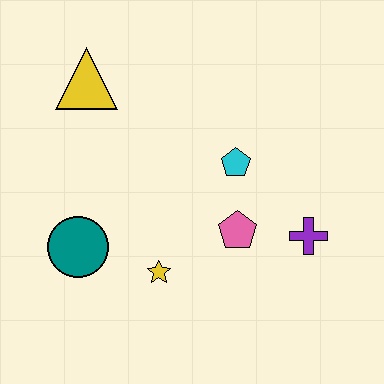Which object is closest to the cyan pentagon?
The pink pentagon is closest to the cyan pentagon.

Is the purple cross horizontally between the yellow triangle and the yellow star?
No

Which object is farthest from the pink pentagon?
The yellow triangle is farthest from the pink pentagon.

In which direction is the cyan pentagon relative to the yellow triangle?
The cyan pentagon is to the right of the yellow triangle.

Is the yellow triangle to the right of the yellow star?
No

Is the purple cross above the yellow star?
Yes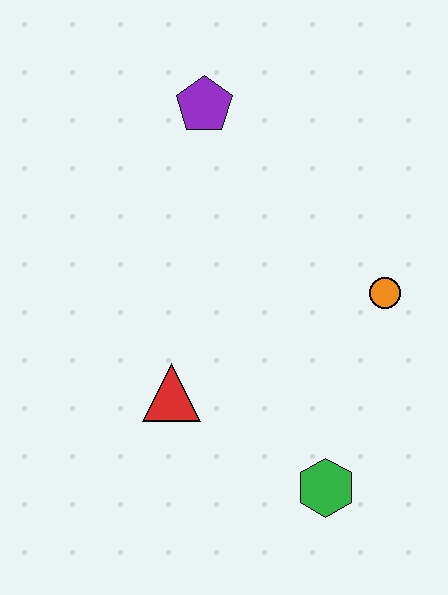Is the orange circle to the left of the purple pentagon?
No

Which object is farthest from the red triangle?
The purple pentagon is farthest from the red triangle.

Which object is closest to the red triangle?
The green hexagon is closest to the red triangle.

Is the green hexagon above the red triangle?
No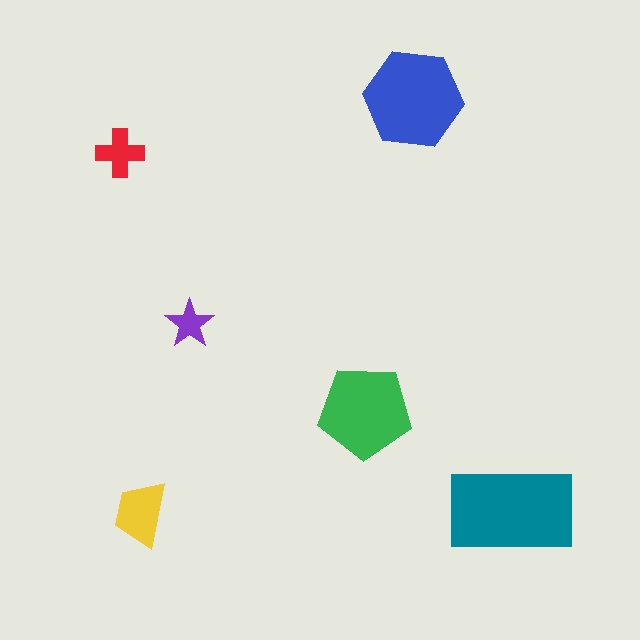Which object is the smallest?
The purple star.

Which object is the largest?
The teal rectangle.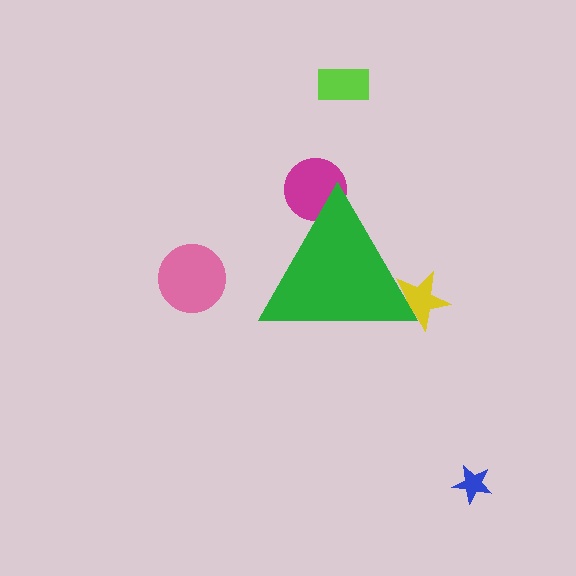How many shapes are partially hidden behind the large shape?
2 shapes are partially hidden.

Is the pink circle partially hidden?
No, the pink circle is fully visible.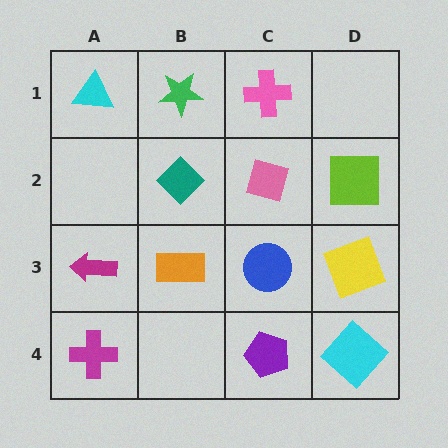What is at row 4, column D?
A cyan diamond.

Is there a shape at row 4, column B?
No, that cell is empty.